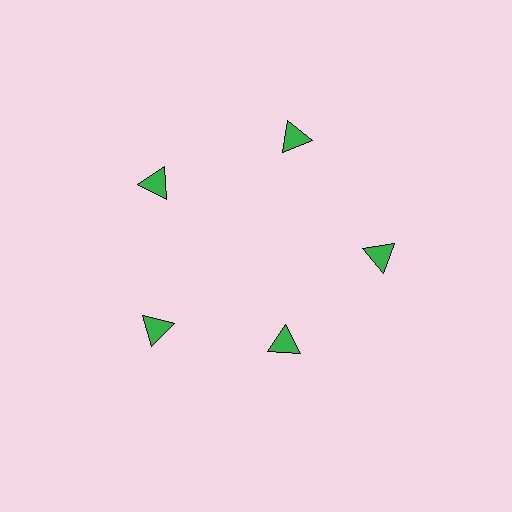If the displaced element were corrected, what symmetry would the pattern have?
It would have 5-fold rotational symmetry — the pattern would map onto itself every 72 degrees.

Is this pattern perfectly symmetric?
No. The 5 green triangles are arranged in a ring, but one element near the 5 o'clock position is pulled inward toward the center, breaking the 5-fold rotational symmetry.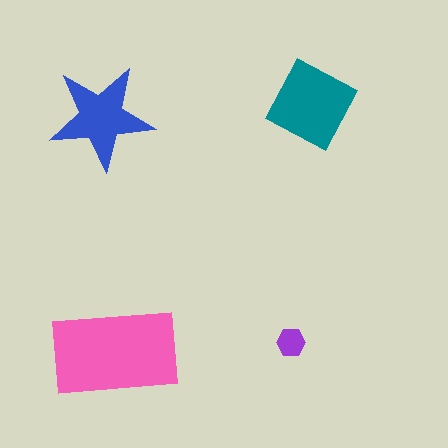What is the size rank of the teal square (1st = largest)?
2nd.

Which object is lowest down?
The pink rectangle is bottommost.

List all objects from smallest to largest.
The purple hexagon, the blue star, the teal square, the pink rectangle.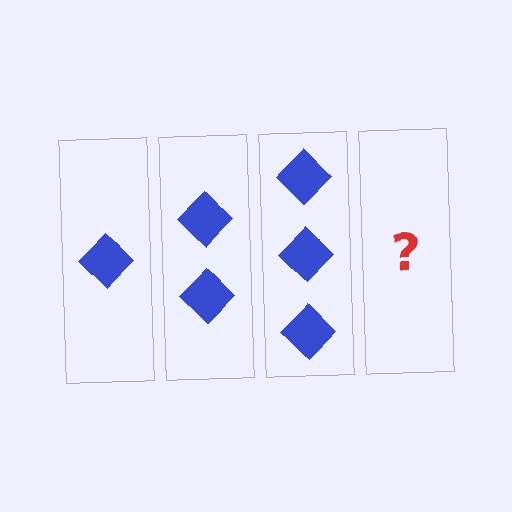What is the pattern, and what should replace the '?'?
The pattern is that each step adds one more diamond. The '?' should be 4 diamonds.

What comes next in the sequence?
The next element should be 4 diamonds.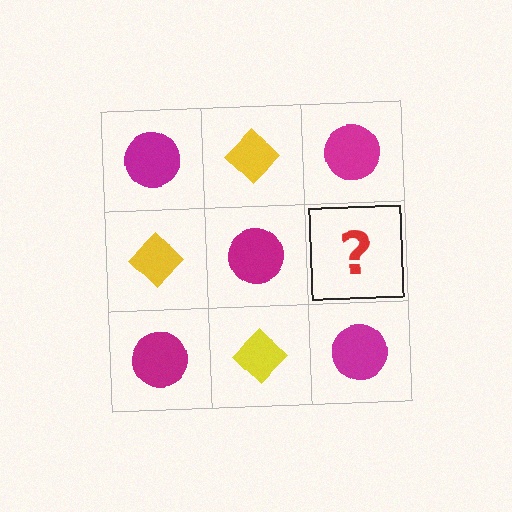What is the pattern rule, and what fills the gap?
The rule is that it alternates magenta circle and yellow diamond in a checkerboard pattern. The gap should be filled with a yellow diamond.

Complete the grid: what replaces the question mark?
The question mark should be replaced with a yellow diamond.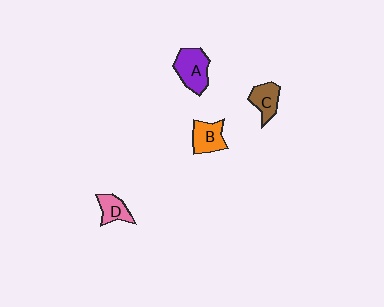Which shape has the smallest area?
Shape D (pink).